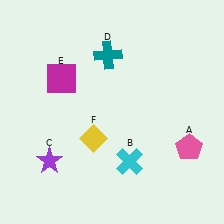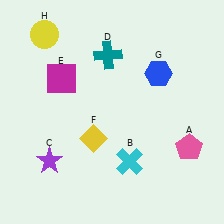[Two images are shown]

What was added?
A blue hexagon (G), a yellow circle (H) were added in Image 2.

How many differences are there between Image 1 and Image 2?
There are 2 differences between the two images.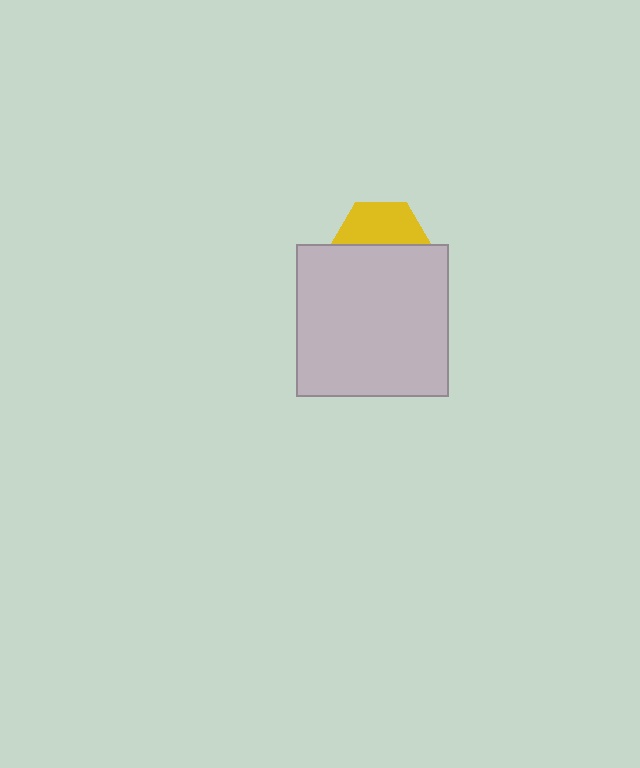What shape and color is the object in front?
The object in front is a light gray square.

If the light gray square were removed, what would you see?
You would see the complete yellow hexagon.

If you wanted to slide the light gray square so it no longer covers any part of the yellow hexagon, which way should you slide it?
Slide it down — that is the most direct way to separate the two shapes.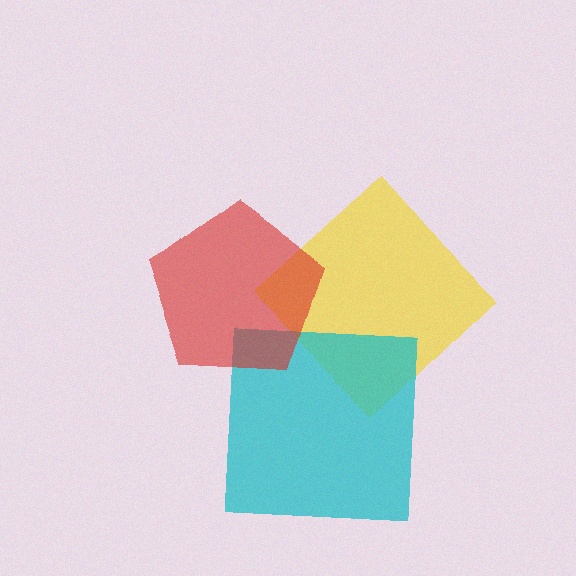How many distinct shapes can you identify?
There are 3 distinct shapes: a yellow diamond, a cyan square, a red pentagon.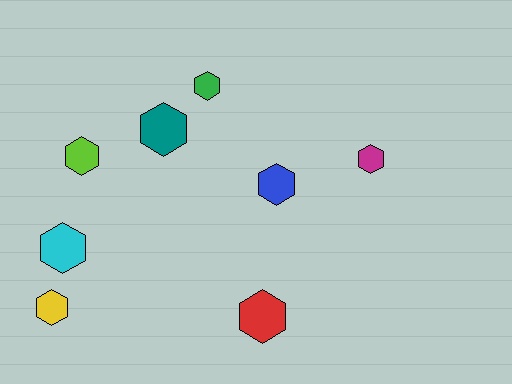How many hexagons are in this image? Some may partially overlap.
There are 8 hexagons.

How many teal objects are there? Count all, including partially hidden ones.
There is 1 teal object.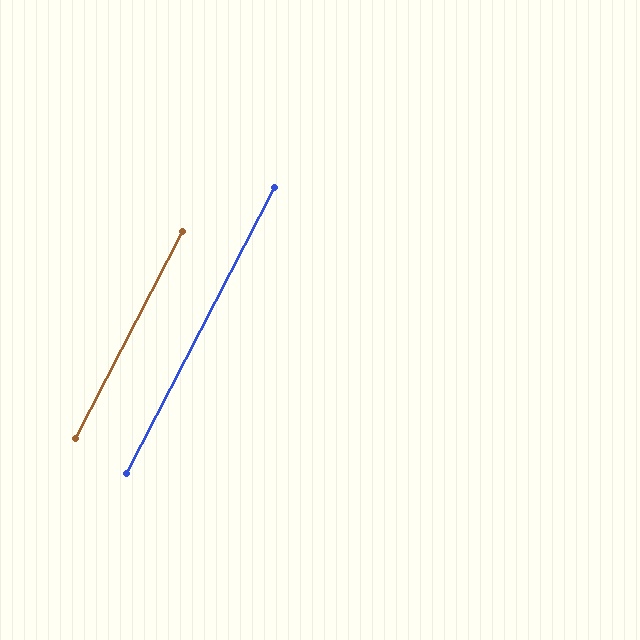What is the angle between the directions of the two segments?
Approximately 0 degrees.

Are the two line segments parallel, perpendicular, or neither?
Parallel — their directions differ by only 0.2°.